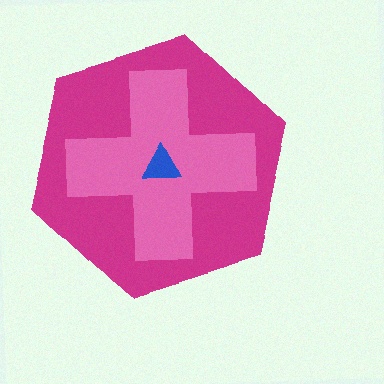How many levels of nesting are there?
3.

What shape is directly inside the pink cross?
The blue triangle.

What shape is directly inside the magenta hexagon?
The pink cross.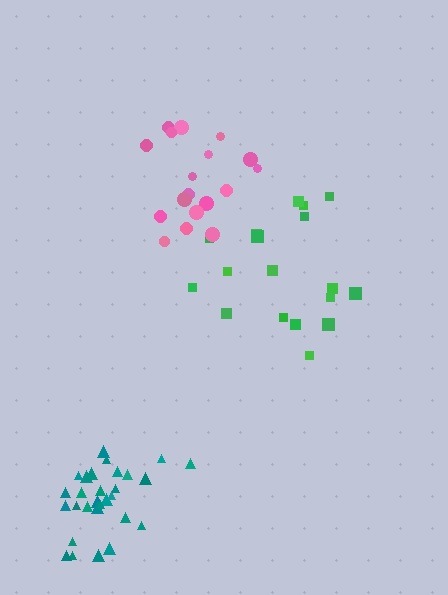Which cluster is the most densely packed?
Teal.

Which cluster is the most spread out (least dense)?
Green.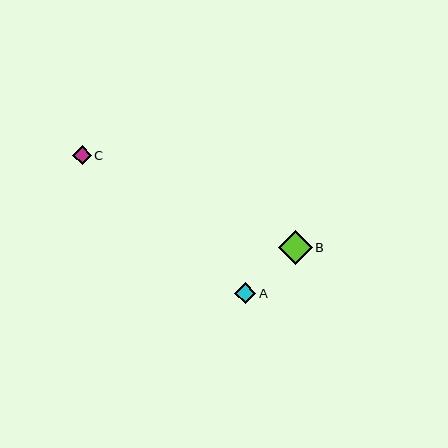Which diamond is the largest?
Diamond B is the largest with a size of approximately 34 pixels.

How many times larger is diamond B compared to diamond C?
Diamond B is approximately 1.8 times the size of diamond C.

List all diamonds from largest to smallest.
From largest to smallest: B, A, C.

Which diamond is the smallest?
Diamond C is the smallest with a size of approximately 19 pixels.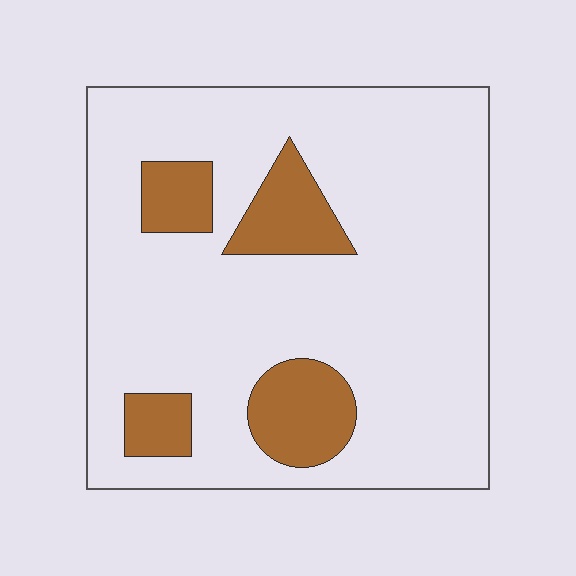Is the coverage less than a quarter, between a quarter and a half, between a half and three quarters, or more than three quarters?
Less than a quarter.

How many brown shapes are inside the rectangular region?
4.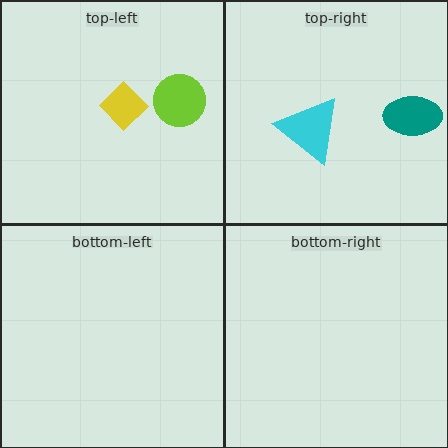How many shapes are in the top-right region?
2.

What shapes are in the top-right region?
The teal ellipse, the cyan triangle.